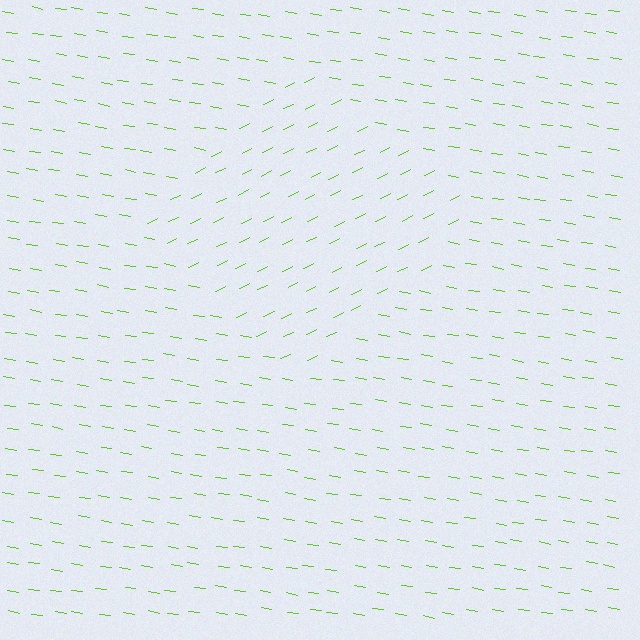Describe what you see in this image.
The image is filled with small lime line segments. A diamond region in the image has lines oriented differently from the surrounding lines, creating a visible texture boundary.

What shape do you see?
I see a diamond.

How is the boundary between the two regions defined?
The boundary is defined purely by a change in line orientation (approximately 35 degrees difference). All lines are the same color and thickness.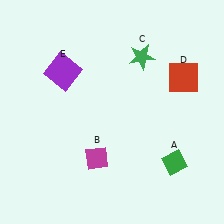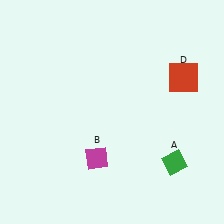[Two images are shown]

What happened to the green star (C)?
The green star (C) was removed in Image 2. It was in the top-right area of Image 1.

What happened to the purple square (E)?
The purple square (E) was removed in Image 2. It was in the top-left area of Image 1.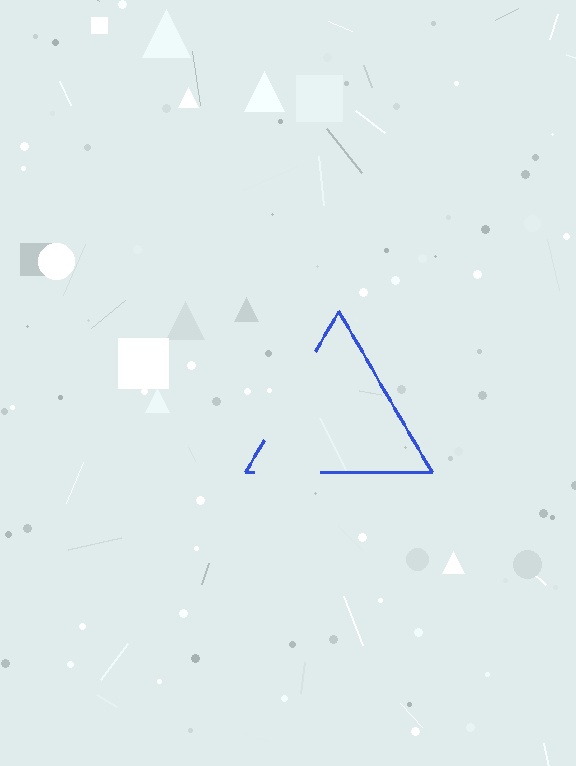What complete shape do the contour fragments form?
The contour fragments form a triangle.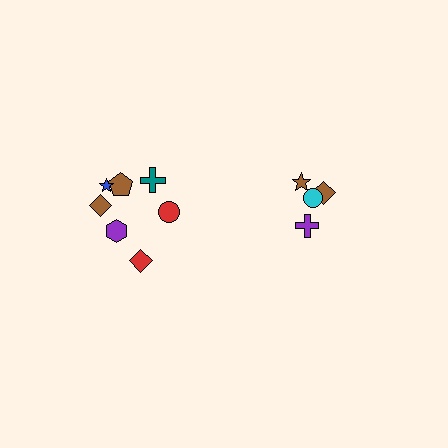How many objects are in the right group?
There are 4 objects.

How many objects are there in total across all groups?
There are 11 objects.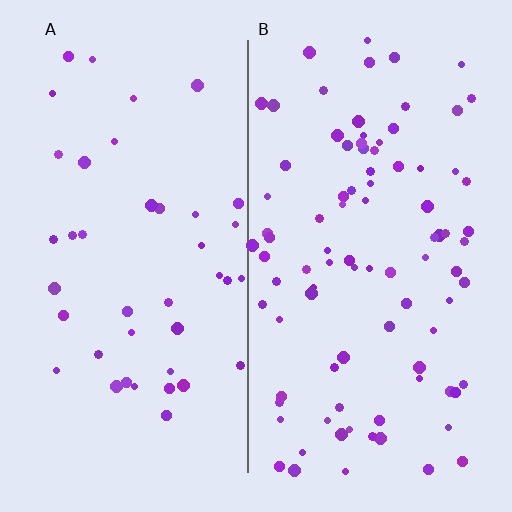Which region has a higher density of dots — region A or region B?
B (the right).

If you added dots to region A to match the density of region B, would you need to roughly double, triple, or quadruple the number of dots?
Approximately double.